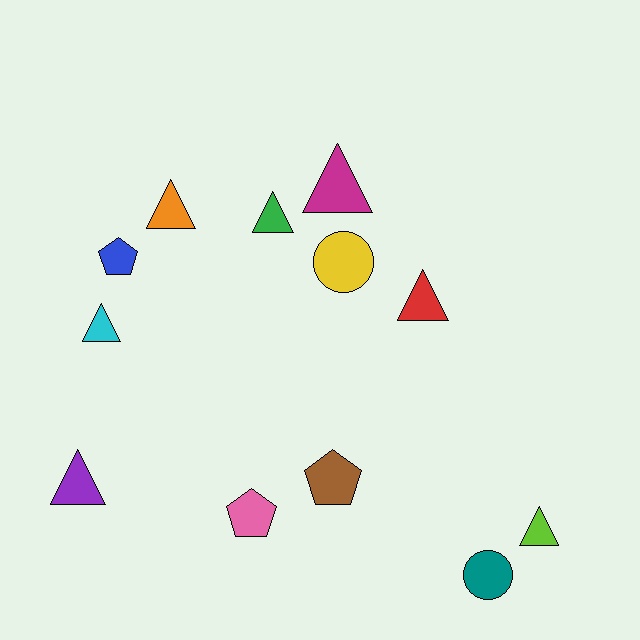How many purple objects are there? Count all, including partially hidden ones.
There is 1 purple object.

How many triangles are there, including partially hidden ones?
There are 7 triangles.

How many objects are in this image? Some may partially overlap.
There are 12 objects.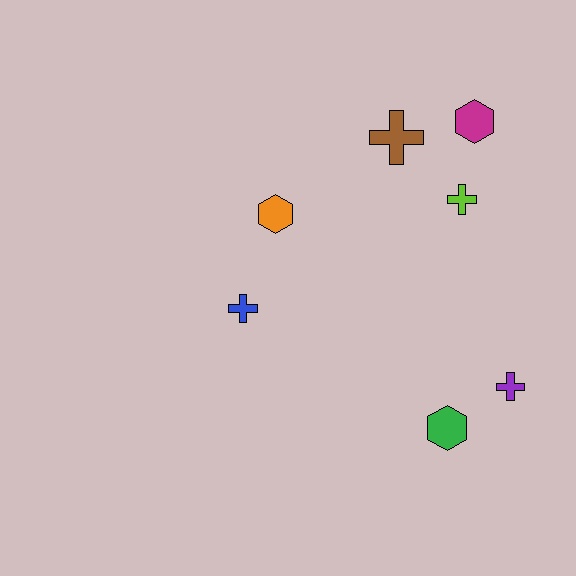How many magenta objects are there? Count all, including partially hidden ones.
There is 1 magenta object.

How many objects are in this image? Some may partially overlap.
There are 7 objects.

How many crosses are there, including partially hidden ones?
There are 4 crosses.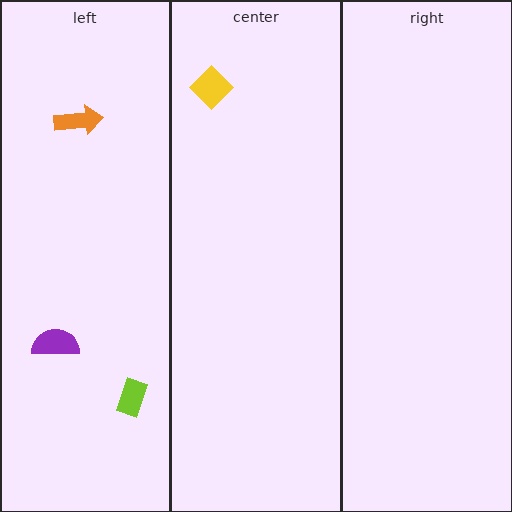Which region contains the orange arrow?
The left region.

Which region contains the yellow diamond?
The center region.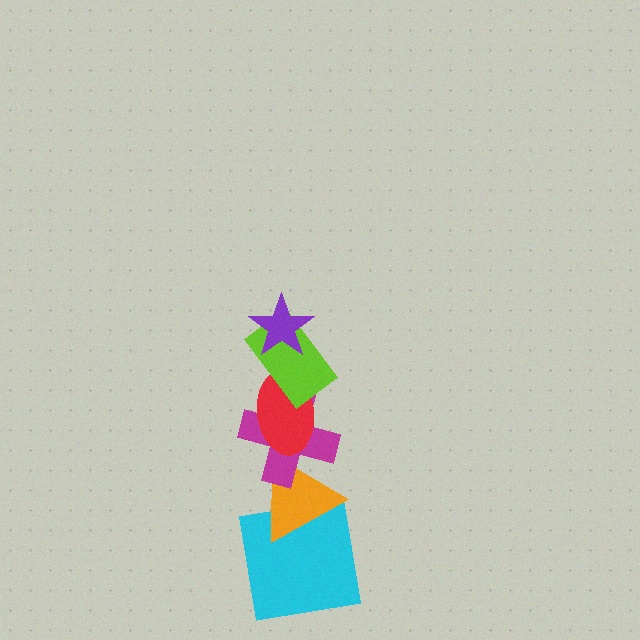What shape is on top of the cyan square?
The orange triangle is on top of the cyan square.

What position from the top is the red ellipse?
The red ellipse is 3rd from the top.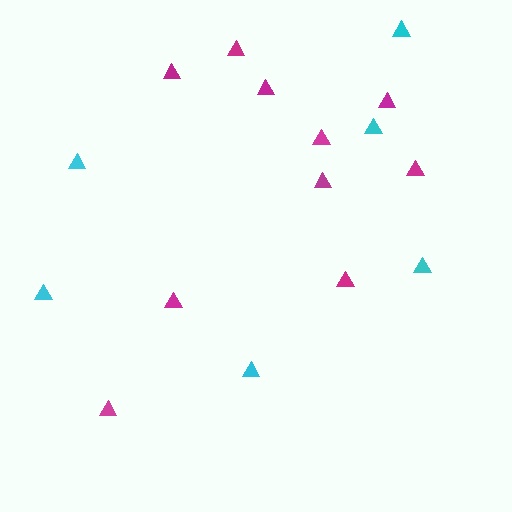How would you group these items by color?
There are 2 groups: one group of cyan triangles (6) and one group of magenta triangles (10).